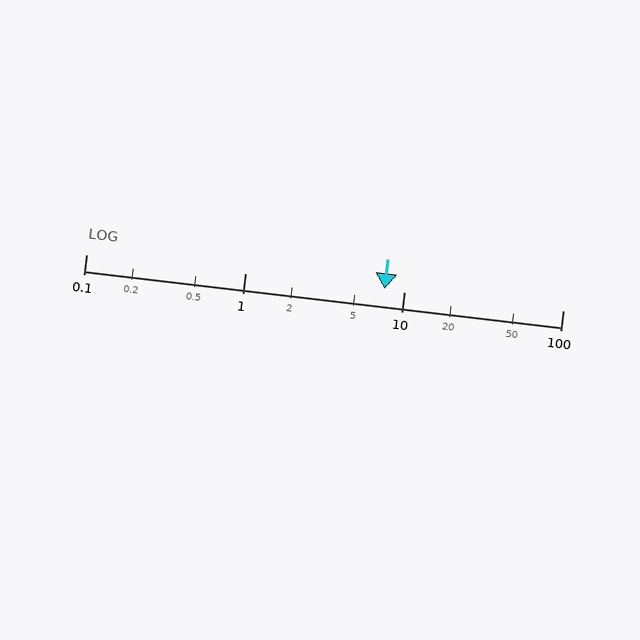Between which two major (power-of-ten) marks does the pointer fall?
The pointer is between 1 and 10.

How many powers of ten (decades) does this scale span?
The scale spans 3 decades, from 0.1 to 100.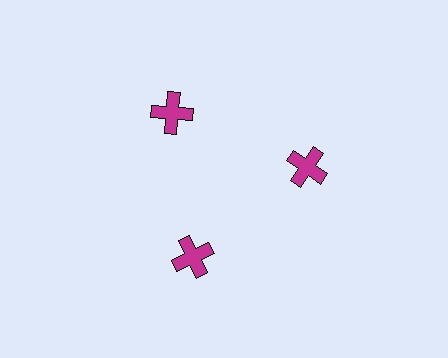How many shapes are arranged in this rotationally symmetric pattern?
There are 3 shapes, arranged in 3 groups of 1.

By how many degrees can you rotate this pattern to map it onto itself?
The pattern maps onto itself every 120 degrees of rotation.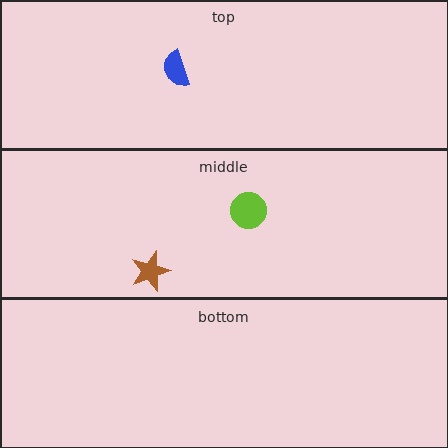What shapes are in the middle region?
The brown star, the lime circle.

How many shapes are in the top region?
1.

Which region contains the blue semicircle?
The top region.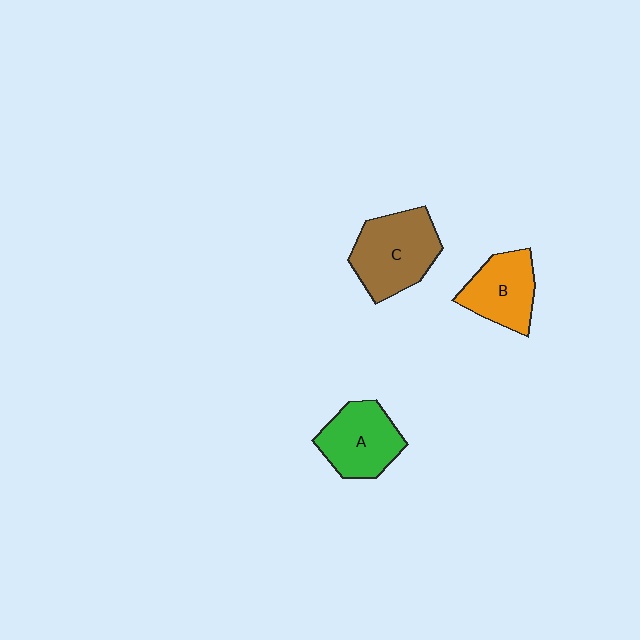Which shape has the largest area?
Shape C (brown).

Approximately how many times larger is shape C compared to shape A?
Approximately 1.2 times.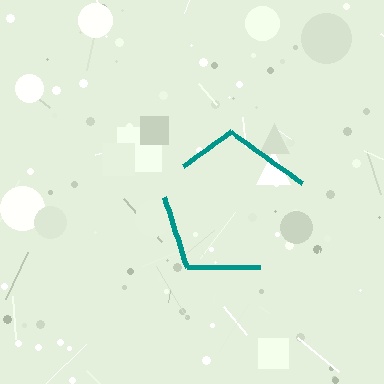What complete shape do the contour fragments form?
The contour fragments form a pentagon.